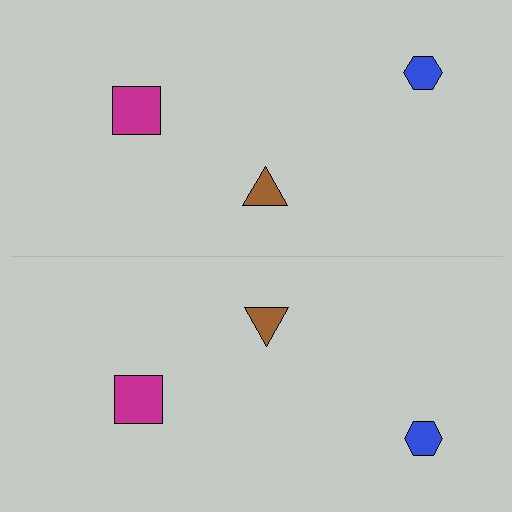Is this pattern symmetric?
Yes, this pattern has bilateral (reflection) symmetry.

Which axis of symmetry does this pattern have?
The pattern has a horizontal axis of symmetry running through the center of the image.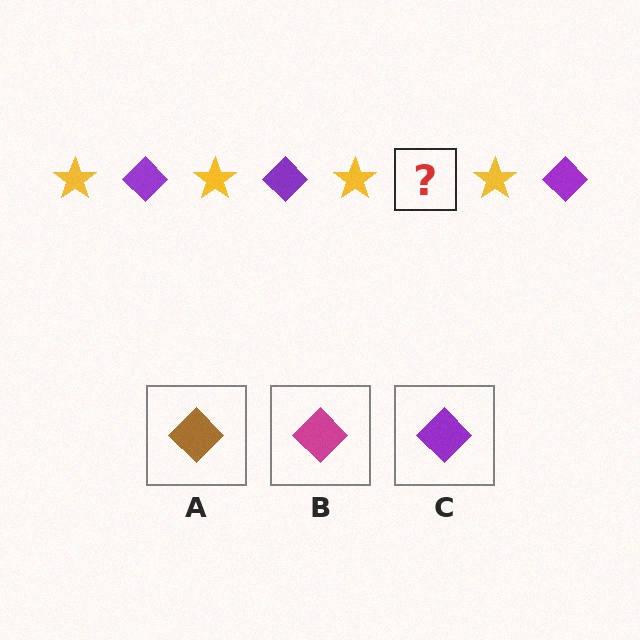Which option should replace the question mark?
Option C.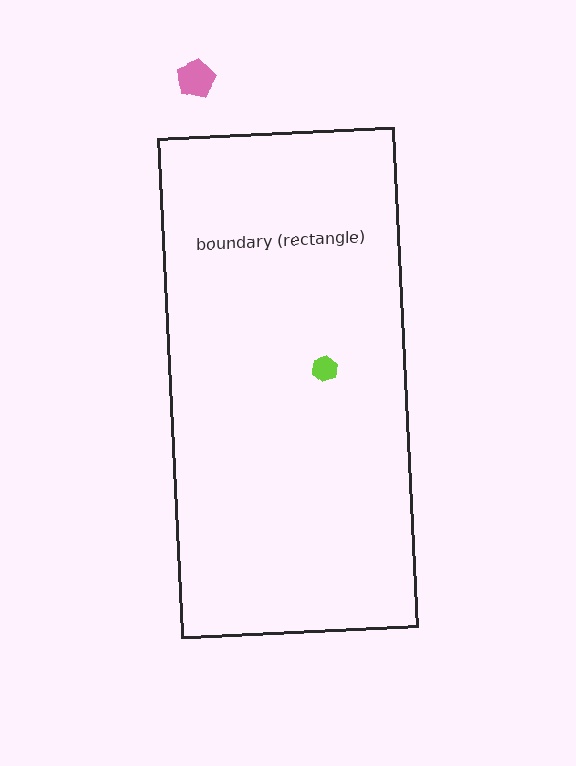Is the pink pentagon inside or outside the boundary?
Outside.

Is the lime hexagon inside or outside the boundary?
Inside.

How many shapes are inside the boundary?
1 inside, 1 outside.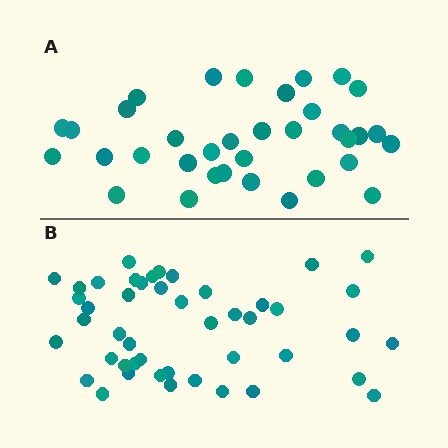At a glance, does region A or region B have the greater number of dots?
Region B (the bottom region) has more dots.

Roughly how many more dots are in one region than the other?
Region B has roughly 12 or so more dots than region A.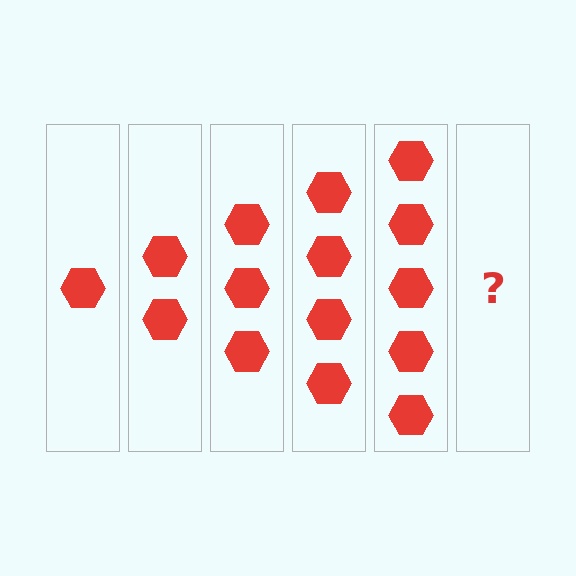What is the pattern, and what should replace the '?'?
The pattern is that each step adds one more hexagon. The '?' should be 6 hexagons.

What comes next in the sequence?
The next element should be 6 hexagons.